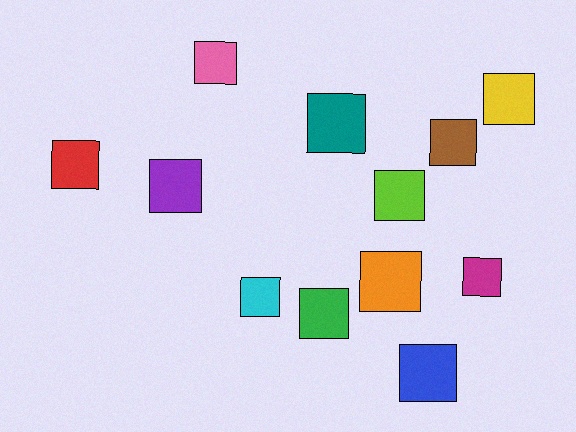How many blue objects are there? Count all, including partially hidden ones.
There is 1 blue object.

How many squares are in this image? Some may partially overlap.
There are 12 squares.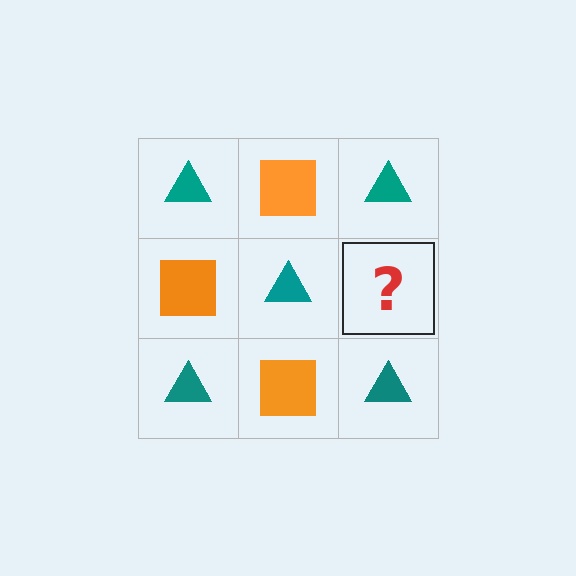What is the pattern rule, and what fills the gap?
The rule is that it alternates teal triangle and orange square in a checkerboard pattern. The gap should be filled with an orange square.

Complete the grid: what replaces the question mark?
The question mark should be replaced with an orange square.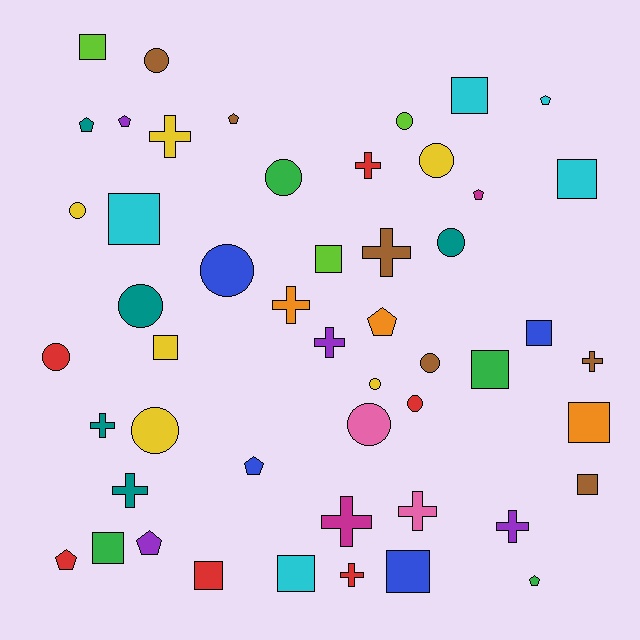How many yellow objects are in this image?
There are 6 yellow objects.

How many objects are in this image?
There are 50 objects.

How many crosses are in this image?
There are 12 crosses.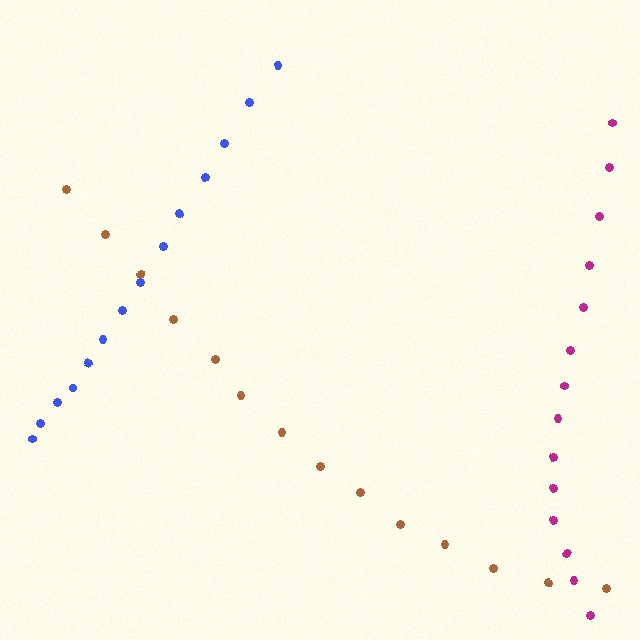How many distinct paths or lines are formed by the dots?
There are 3 distinct paths.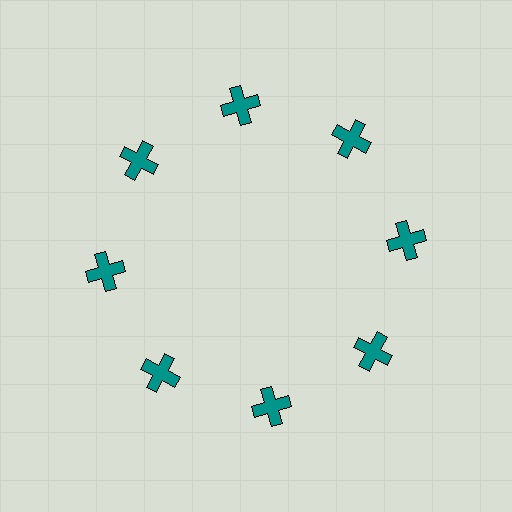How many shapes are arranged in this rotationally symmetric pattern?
There are 8 shapes, arranged in 8 groups of 1.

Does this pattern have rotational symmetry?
Yes, this pattern has 8-fold rotational symmetry. It looks the same after rotating 45 degrees around the center.